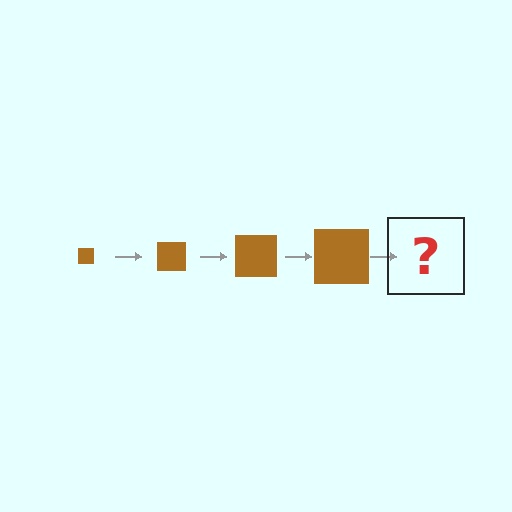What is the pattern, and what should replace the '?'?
The pattern is that the square gets progressively larger each step. The '?' should be a brown square, larger than the previous one.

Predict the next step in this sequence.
The next step is a brown square, larger than the previous one.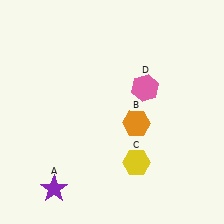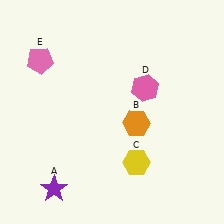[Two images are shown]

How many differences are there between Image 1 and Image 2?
There is 1 difference between the two images.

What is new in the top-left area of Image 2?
A pink pentagon (E) was added in the top-left area of Image 2.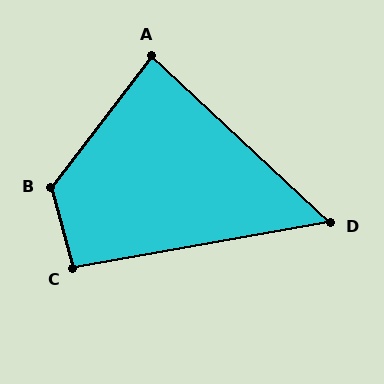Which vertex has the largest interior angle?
B, at approximately 127 degrees.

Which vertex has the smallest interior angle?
D, at approximately 53 degrees.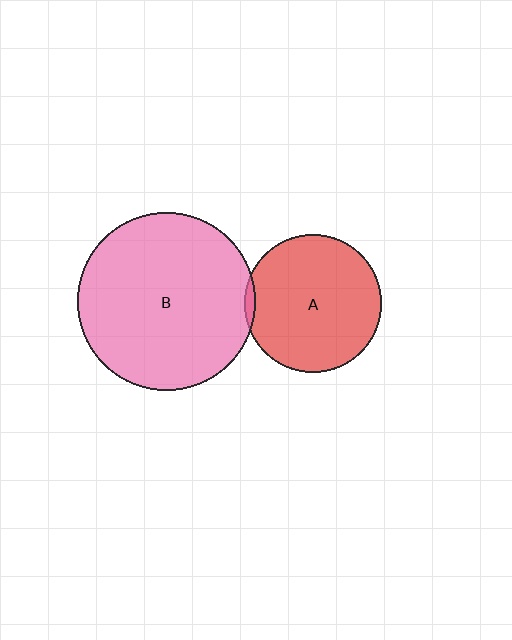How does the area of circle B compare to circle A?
Approximately 1.7 times.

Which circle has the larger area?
Circle B (pink).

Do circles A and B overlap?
Yes.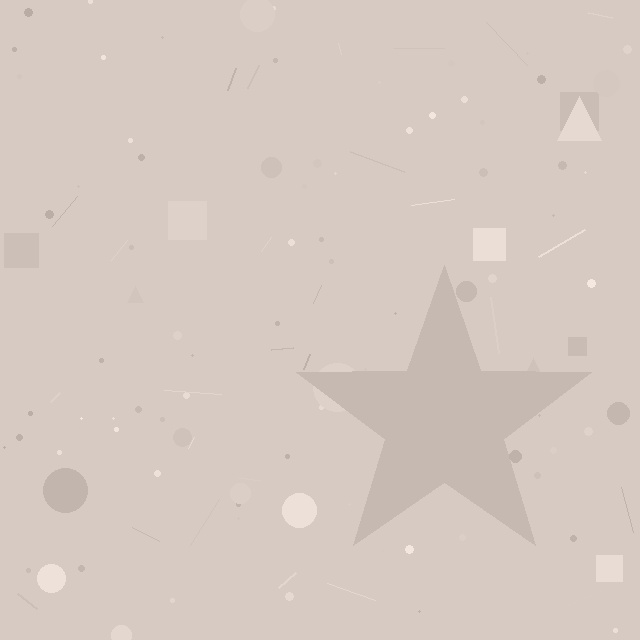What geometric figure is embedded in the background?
A star is embedded in the background.